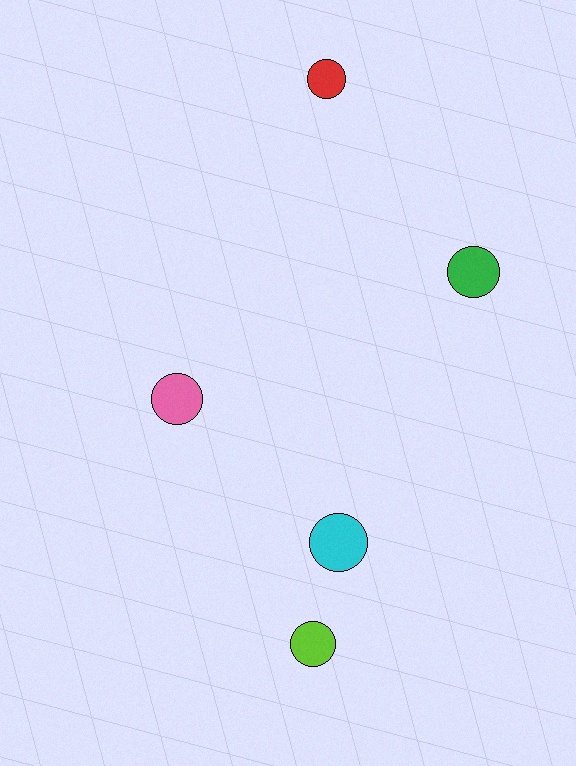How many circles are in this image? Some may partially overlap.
There are 5 circles.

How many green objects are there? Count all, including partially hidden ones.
There is 1 green object.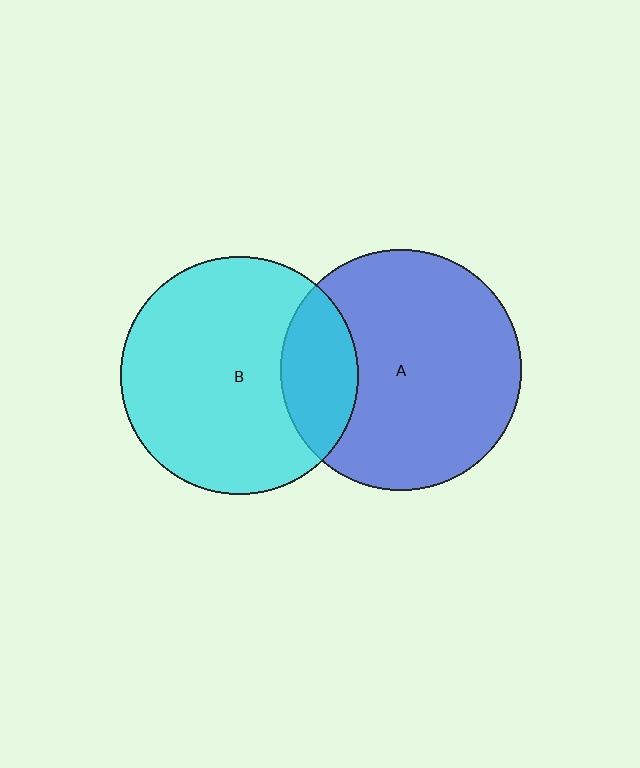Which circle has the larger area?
Circle A (blue).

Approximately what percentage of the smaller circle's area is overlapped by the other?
Approximately 20%.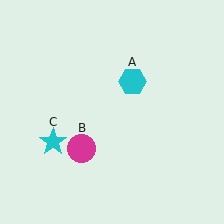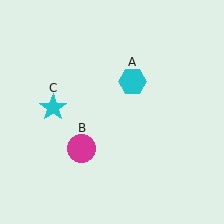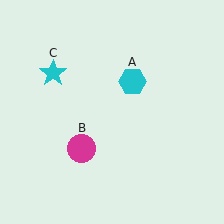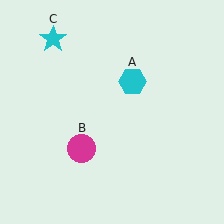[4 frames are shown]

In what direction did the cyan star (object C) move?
The cyan star (object C) moved up.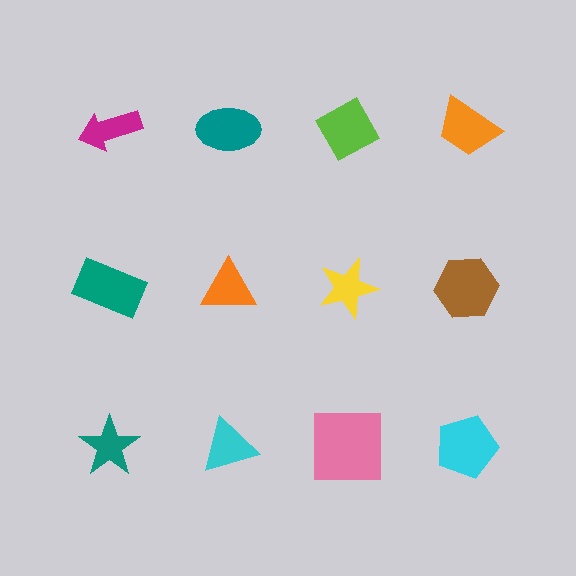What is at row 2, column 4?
A brown hexagon.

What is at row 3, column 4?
A cyan pentagon.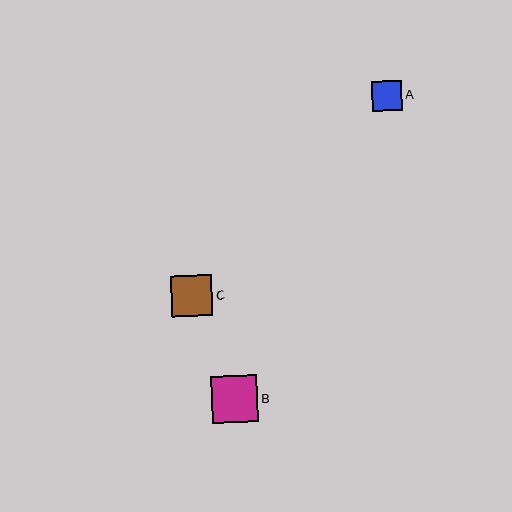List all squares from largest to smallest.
From largest to smallest: B, C, A.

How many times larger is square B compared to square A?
Square B is approximately 1.5 times the size of square A.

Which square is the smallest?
Square A is the smallest with a size of approximately 31 pixels.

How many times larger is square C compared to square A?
Square C is approximately 1.3 times the size of square A.